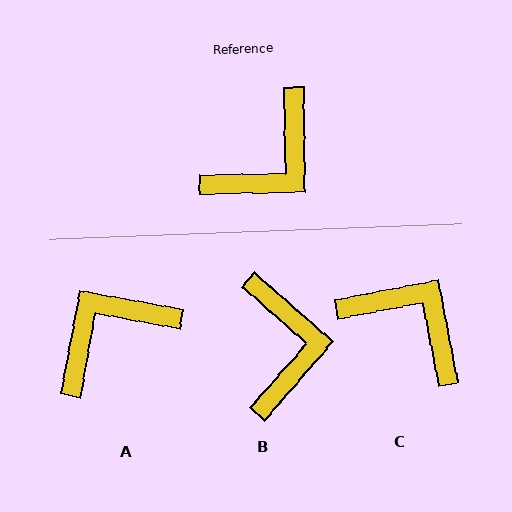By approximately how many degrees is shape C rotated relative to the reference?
Approximately 100 degrees counter-clockwise.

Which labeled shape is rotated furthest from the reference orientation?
A, about 169 degrees away.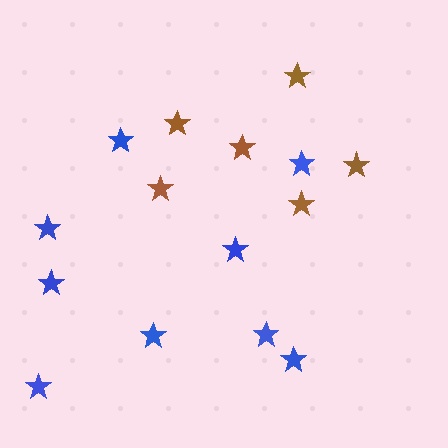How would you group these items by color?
There are 2 groups: one group of blue stars (9) and one group of brown stars (6).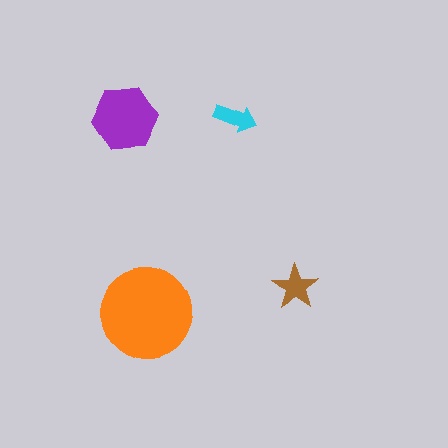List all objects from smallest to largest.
The cyan arrow, the brown star, the purple hexagon, the orange circle.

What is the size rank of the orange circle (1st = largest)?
1st.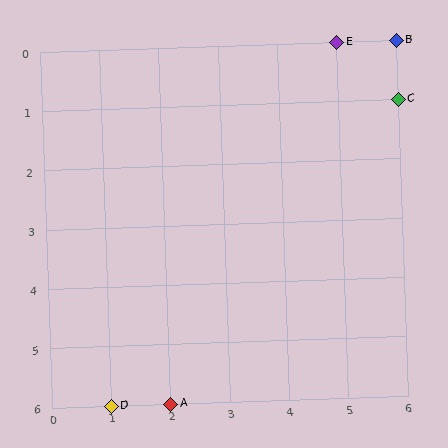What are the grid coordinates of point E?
Point E is at grid coordinates (5, 0).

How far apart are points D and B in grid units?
Points D and B are 5 columns and 6 rows apart (about 7.8 grid units diagonally).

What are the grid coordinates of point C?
Point C is at grid coordinates (6, 1).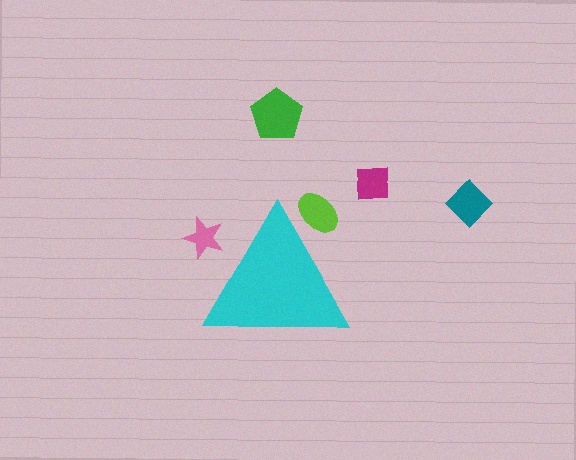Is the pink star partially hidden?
Yes, the pink star is partially hidden behind the cyan triangle.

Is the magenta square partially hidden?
No, the magenta square is fully visible.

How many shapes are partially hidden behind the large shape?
2 shapes are partially hidden.